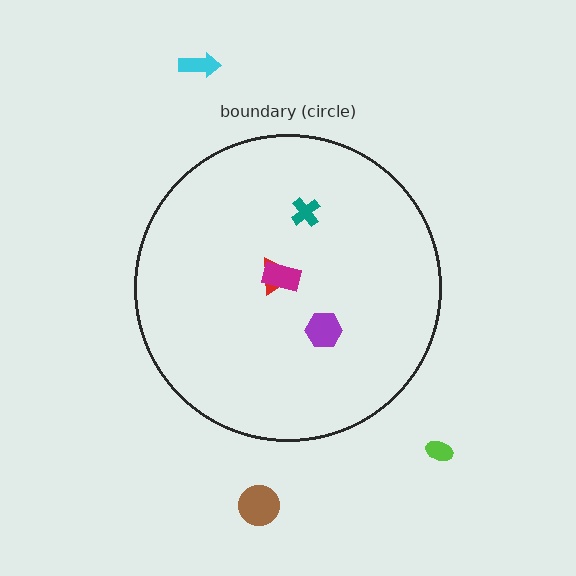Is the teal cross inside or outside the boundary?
Inside.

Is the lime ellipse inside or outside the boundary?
Outside.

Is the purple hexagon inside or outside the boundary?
Inside.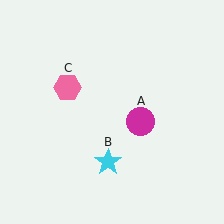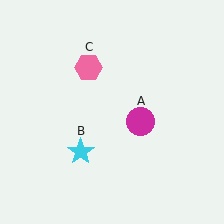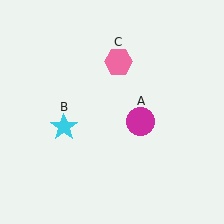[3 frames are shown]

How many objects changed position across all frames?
2 objects changed position: cyan star (object B), pink hexagon (object C).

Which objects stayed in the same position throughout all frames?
Magenta circle (object A) remained stationary.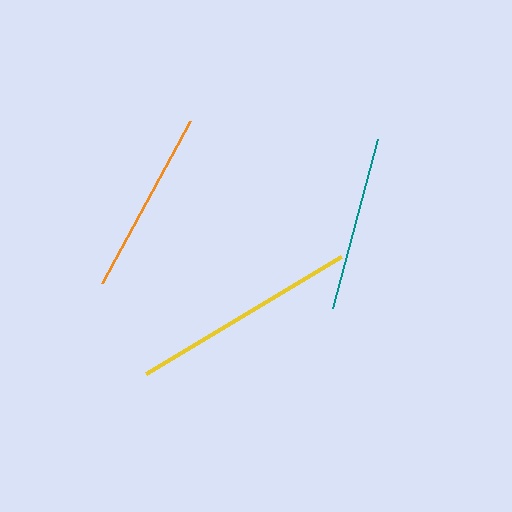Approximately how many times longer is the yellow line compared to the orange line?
The yellow line is approximately 1.2 times the length of the orange line.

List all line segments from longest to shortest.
From longest to shortest: yellow, orange, teal.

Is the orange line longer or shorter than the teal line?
The orange line is longer than the teal line.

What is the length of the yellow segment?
The yellow segment is approximately 228 pixels long.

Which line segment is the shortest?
The teal line is the shortest at approximately 175 pixels.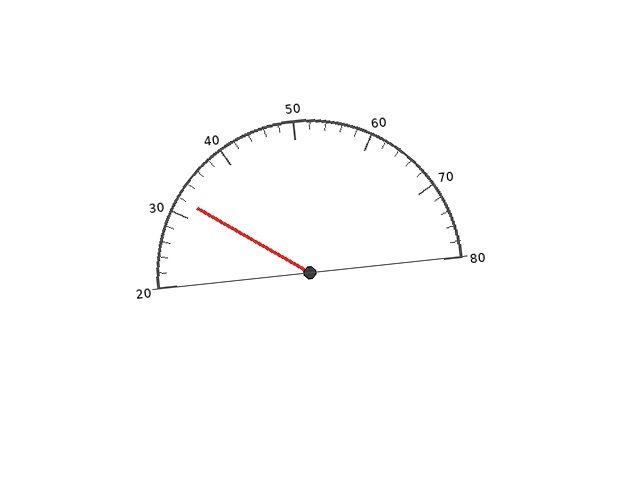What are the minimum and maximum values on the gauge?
The gauge ranges from 20 to 80.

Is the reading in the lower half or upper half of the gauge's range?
The reading is in the lower half of the range (20 to 80).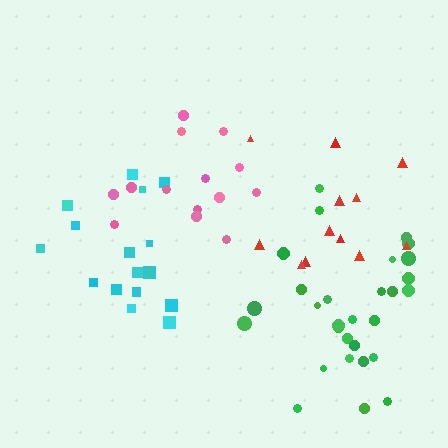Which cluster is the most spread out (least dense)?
Pink.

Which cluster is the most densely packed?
Green.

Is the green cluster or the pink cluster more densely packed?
Green.